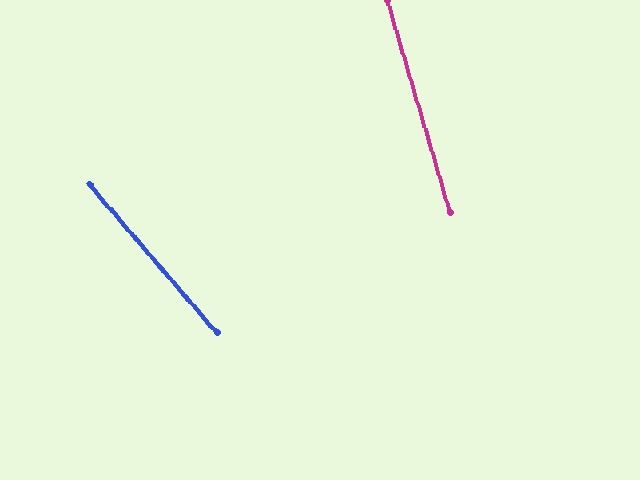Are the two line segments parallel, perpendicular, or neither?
Neither parallel nor perpendicular — they differ by about 24°.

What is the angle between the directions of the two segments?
Approximately 24 degrees.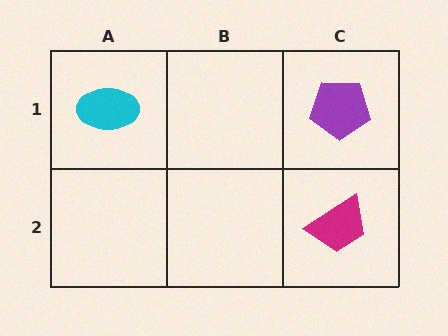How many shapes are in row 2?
1 shape.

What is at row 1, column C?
A purple pentagon.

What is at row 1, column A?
A cyan ellipse.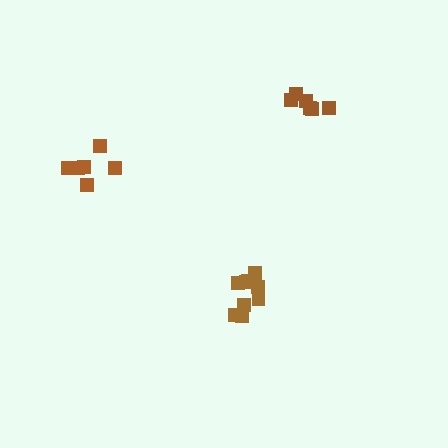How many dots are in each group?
Group 1: 9 dots, Group 2: 6 dots, Group 3: 6 dots (21 total).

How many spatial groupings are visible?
There are 3 spatial groupings.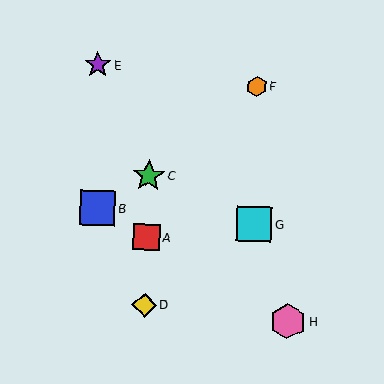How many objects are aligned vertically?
3 objects (A, C, D) are aligned vertically.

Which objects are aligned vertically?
Objects A, C, D are aligned vertically.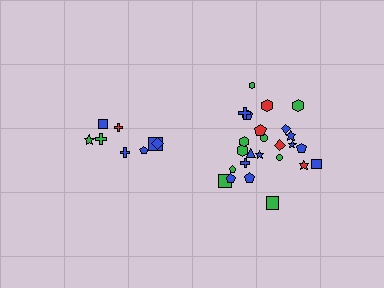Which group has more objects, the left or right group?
The right group.